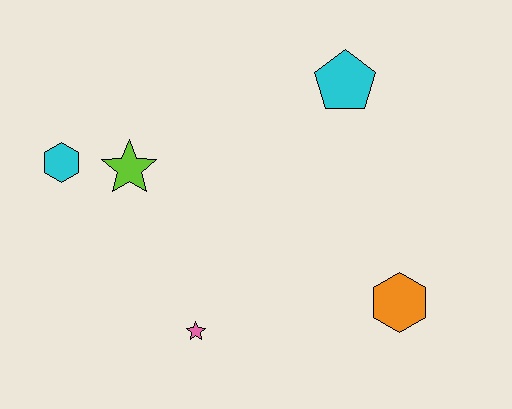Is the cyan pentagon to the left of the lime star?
No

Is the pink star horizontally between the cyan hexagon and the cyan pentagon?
Yes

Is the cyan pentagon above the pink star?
Yes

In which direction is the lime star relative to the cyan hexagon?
The lime star is to the right of the cyan hexagon.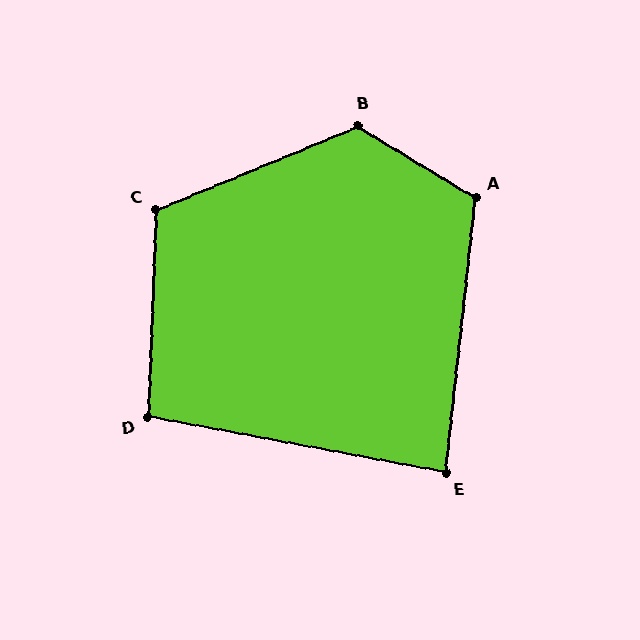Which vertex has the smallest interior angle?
E, at approximately 86 degrees.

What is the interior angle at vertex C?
Approximately 115 degrees (obtuse).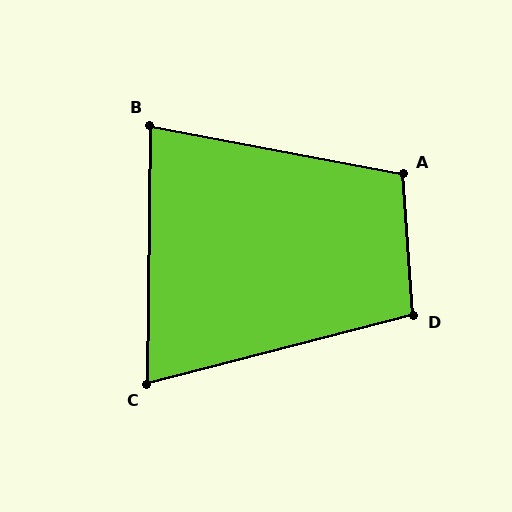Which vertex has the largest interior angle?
A, at approximately 105 degrees.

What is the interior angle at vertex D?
Approximately 100 degrees (obtuse).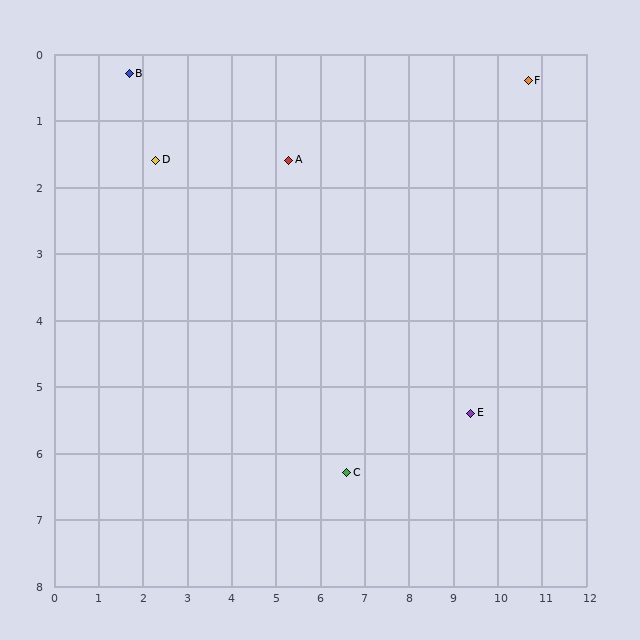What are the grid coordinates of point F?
Point F is at approximately (10.7, 0.4).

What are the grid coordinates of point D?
Point D is at approximately (2.3, 1.6).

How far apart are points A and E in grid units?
Points A and E are about 5.6 grid units apart.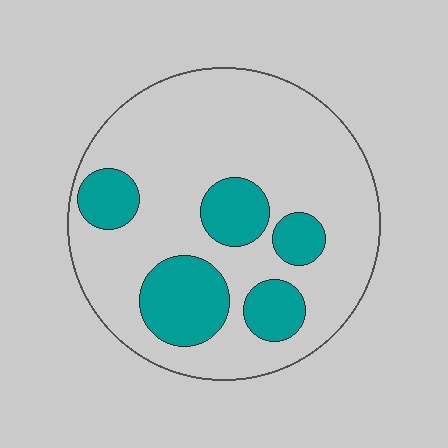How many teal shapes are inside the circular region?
5.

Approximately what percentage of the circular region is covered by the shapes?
Approximately 25%.